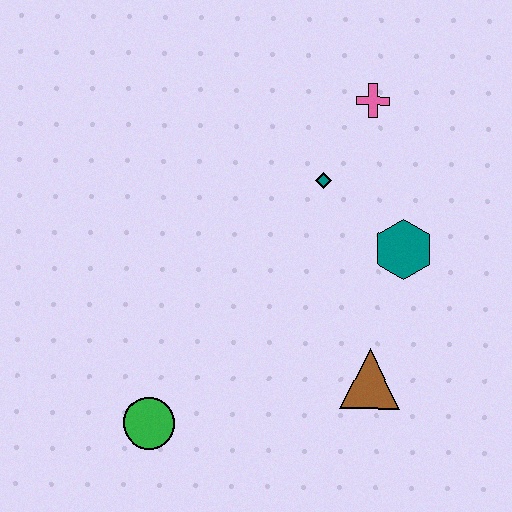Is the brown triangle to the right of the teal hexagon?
No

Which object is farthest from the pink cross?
The green circle is farthest from the pink cross.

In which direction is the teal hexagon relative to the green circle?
The teal hexagon is to the right of the green circle.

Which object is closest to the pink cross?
The teal diamond is closest to the pink cross.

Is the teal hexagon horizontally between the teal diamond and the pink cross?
No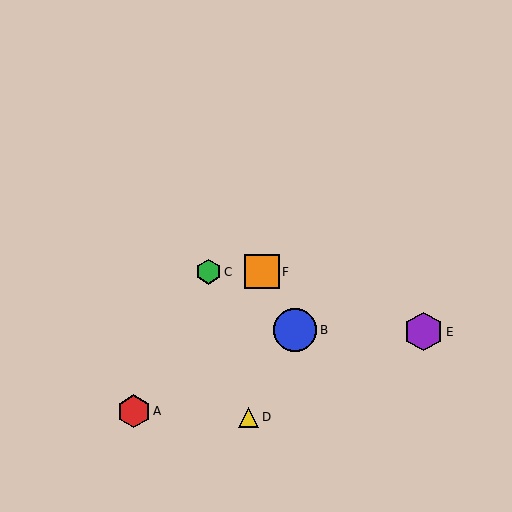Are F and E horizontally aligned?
No, F is at y≈272 and E is at y≈332.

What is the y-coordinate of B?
Object B is at y≈330.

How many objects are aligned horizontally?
2 objects (C, F) are aligned horizontally.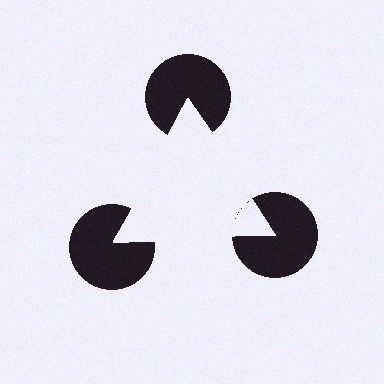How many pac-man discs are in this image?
There are 3 — one at each vertex of the illusory triangle.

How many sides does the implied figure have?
3 sides.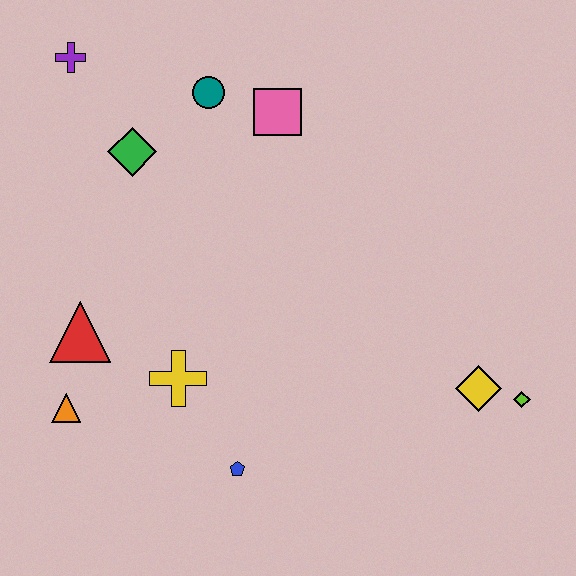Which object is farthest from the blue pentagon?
The purple cross is farthest from the blue pentagon.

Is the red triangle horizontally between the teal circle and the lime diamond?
No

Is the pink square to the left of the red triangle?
No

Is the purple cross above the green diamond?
Yes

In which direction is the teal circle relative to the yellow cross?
The teal circle is above the yellow cross.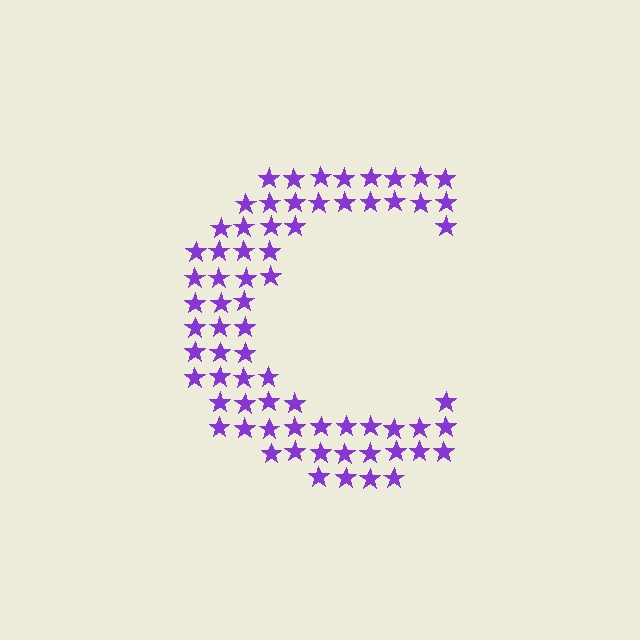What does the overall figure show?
The overall figure shows the letter C.